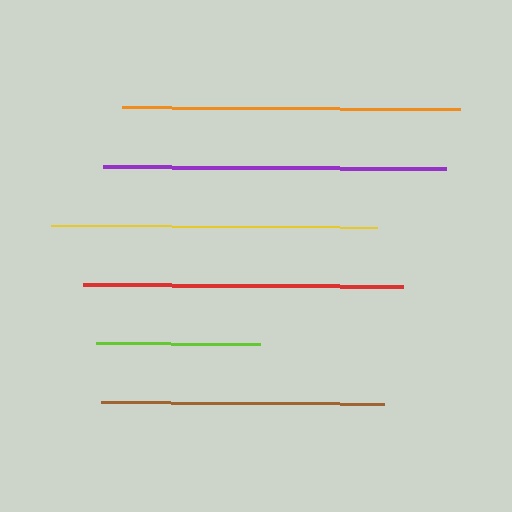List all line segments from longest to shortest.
From longest to shortest: purple, orange, yellow, red, brown, lime.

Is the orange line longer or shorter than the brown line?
The orange line is longer than the brown line.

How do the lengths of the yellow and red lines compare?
The yellow and red lines are approximately the same length.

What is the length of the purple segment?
The purple segment is approximately 343 pixels long.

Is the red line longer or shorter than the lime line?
The red line is longer than the lime line.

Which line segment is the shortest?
The lime line is the shortest at approximately 164 pixels.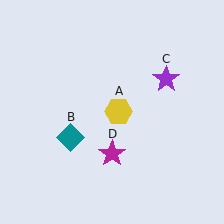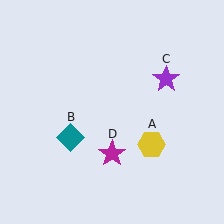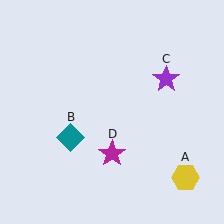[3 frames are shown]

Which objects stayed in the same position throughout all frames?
Teal diamond (object B) and purple star (object C) and magenta star (object D) remained stationary.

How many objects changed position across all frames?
1 object changed position: yellow hexagon (object A).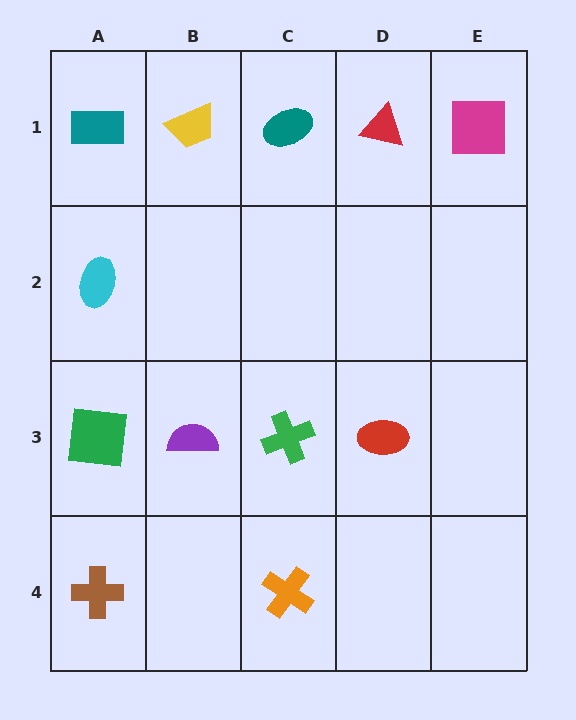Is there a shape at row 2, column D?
No, that cell is empty.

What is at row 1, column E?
A magenta square.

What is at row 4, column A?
A brown cross.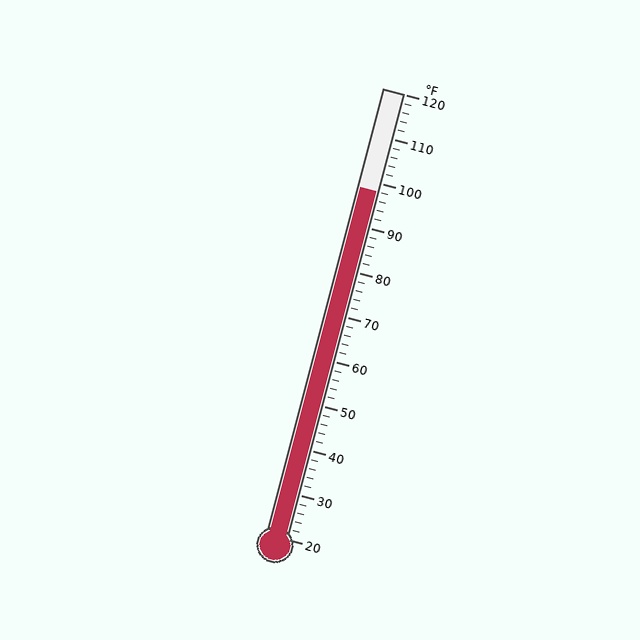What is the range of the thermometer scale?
The thermometer scale ranges from 20°F to 120°F.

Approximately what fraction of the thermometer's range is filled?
The thermometer is filled to approximately 80% of its range.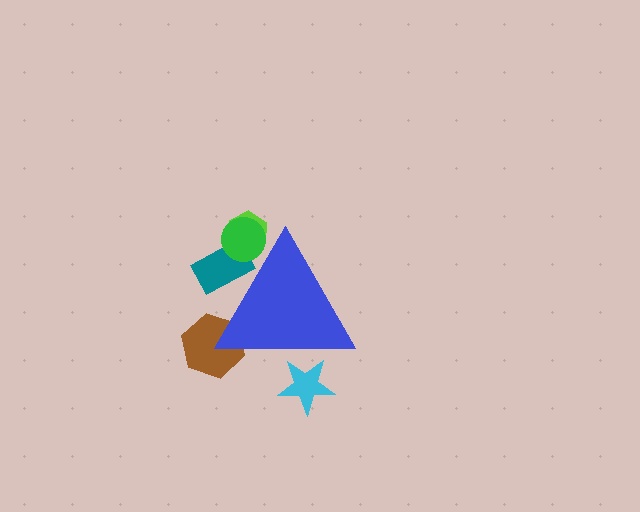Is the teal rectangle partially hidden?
Yes, the teal rectangle is partially hidden behind the blue triangle.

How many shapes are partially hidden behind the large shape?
5 shapes are partially hidden.